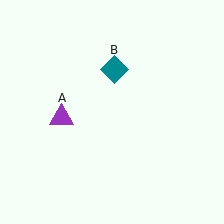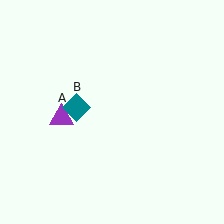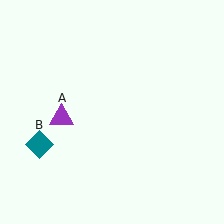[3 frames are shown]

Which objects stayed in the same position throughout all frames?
Purple triangle (object A) remained stationary.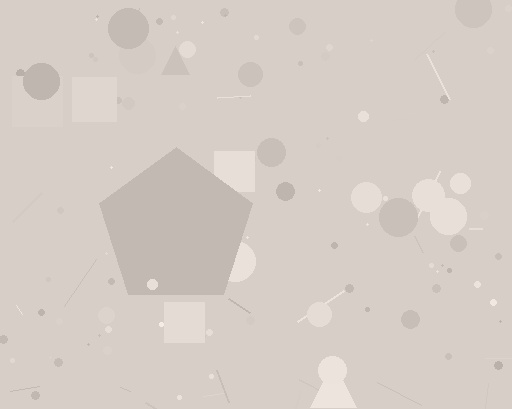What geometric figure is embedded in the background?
A pentagon is embedded in the background.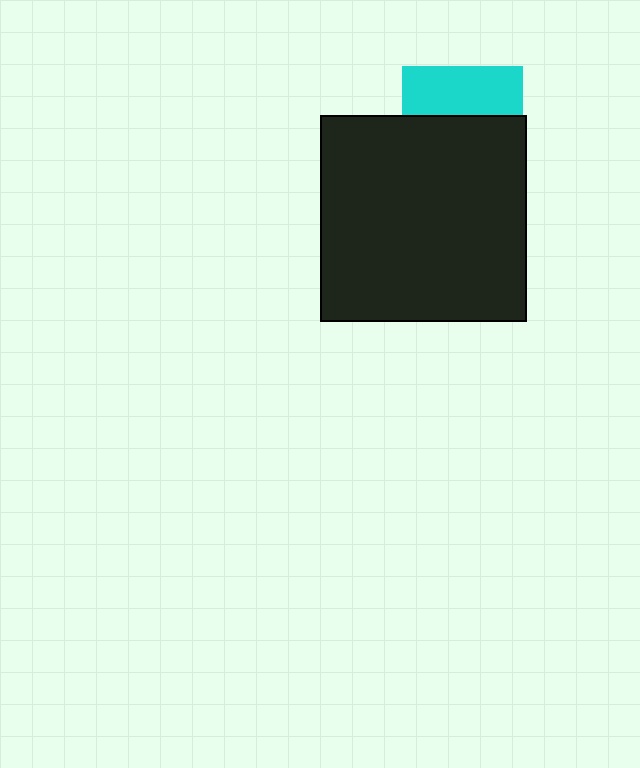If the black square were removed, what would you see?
You would see the complete cyan square.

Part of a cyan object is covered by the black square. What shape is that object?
It is a square.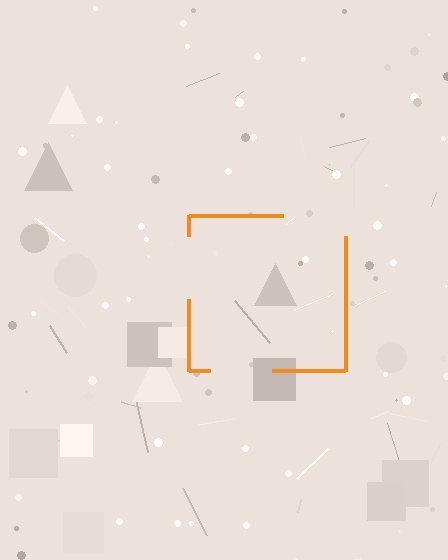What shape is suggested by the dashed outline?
The dashed outline suggests a square.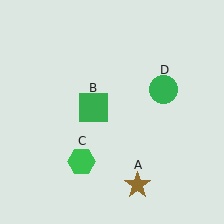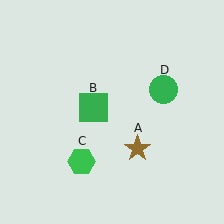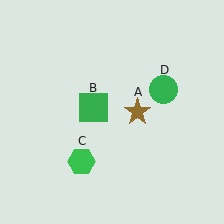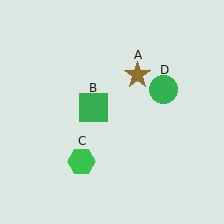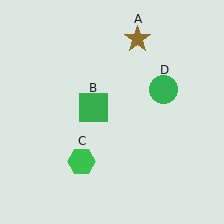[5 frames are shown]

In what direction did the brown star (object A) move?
The brown star (object A) moved up.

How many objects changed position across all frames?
1 object changed position: brown star (object A).